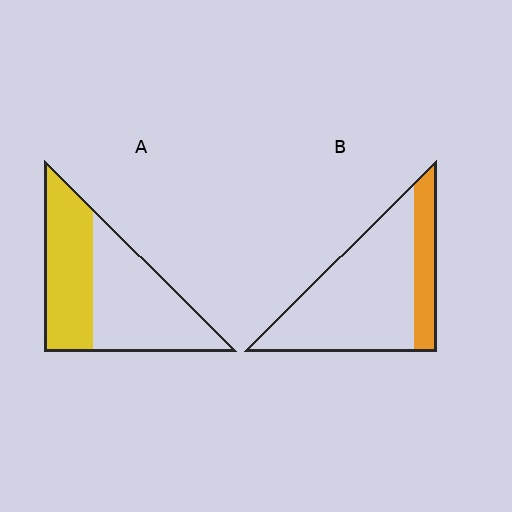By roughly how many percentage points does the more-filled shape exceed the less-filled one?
By roughly 20 percentage points (A over B).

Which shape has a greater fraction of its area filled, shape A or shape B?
Shape A.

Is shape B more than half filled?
No.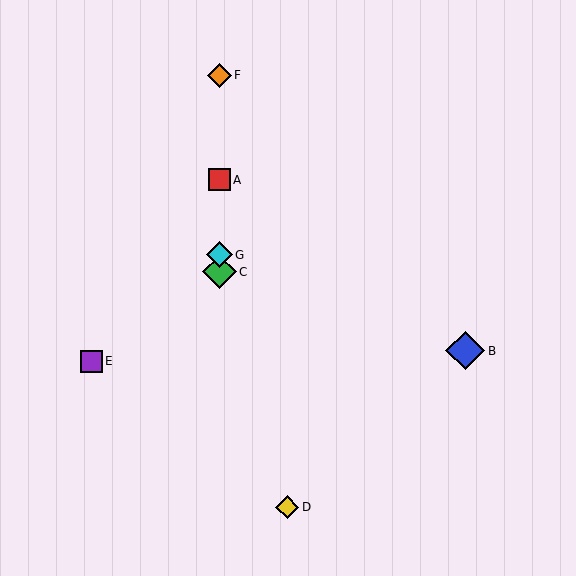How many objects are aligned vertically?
4 objects (A, C, F, G) are aligned vertically.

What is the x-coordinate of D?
Object D is at x≈287.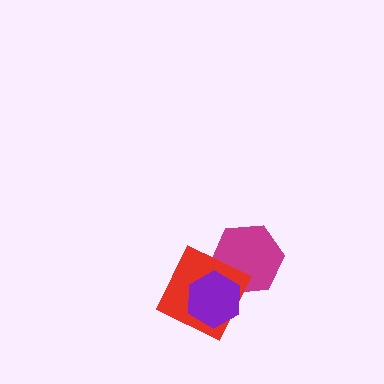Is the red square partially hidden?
Yes, it is partially covered by another shape.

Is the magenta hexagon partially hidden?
Yes, it is partially covered by another shape.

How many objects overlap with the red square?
2 objects overlap with the red square.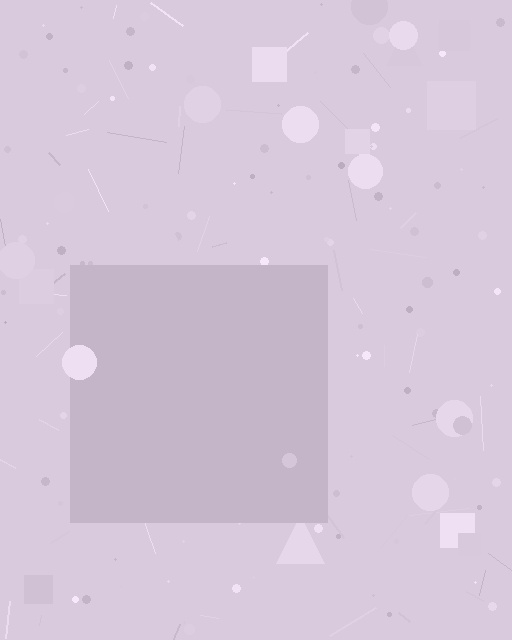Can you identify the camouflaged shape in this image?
The camouflaged shape is a square.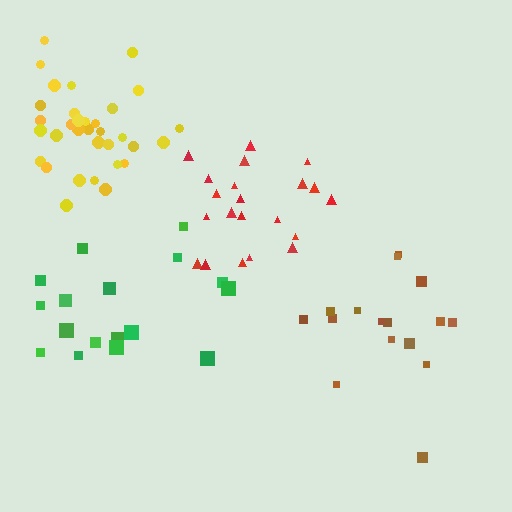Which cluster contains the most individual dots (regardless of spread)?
Yellow (35).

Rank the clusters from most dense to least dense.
yellow, red, brown, green.